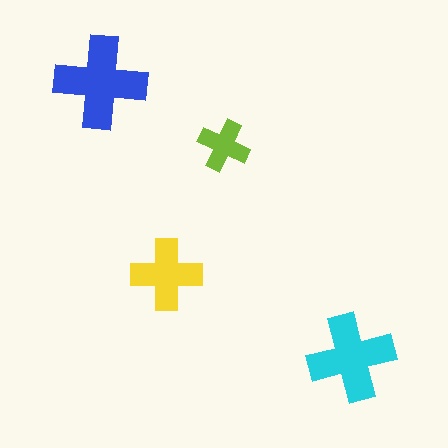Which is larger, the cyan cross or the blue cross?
The blue one.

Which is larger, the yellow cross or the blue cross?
The blue one.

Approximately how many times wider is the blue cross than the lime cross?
About 2 times wider.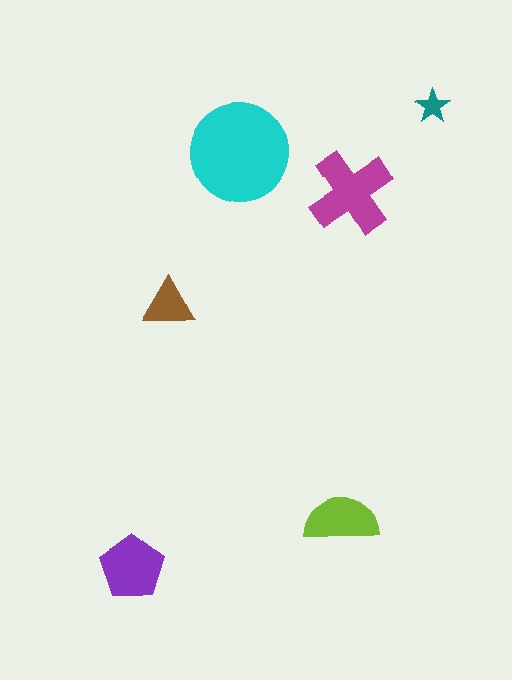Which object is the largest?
The cyan circle.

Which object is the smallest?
The teal star.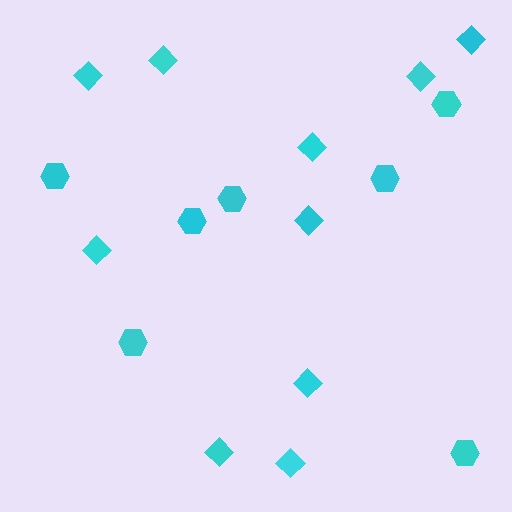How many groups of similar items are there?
There are 2 groups: one group of hexagons (7) and one group of diamonds (10).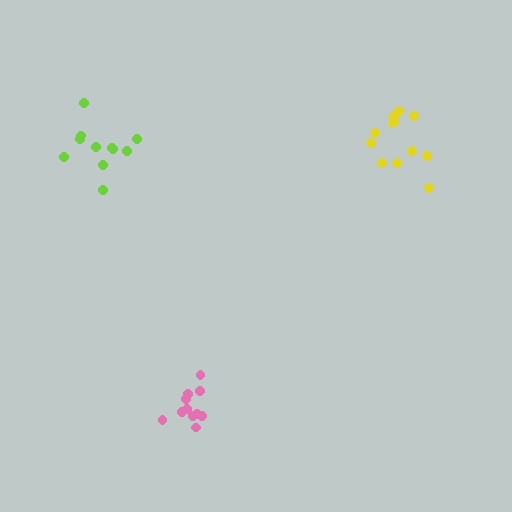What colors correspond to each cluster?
The clusters are colored: pink, yellow, lime.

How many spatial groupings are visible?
There are 3 spatial groupings.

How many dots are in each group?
Group 1: 11 dots, Group 2: 13 dots, Group 3: 11 dots (35 total).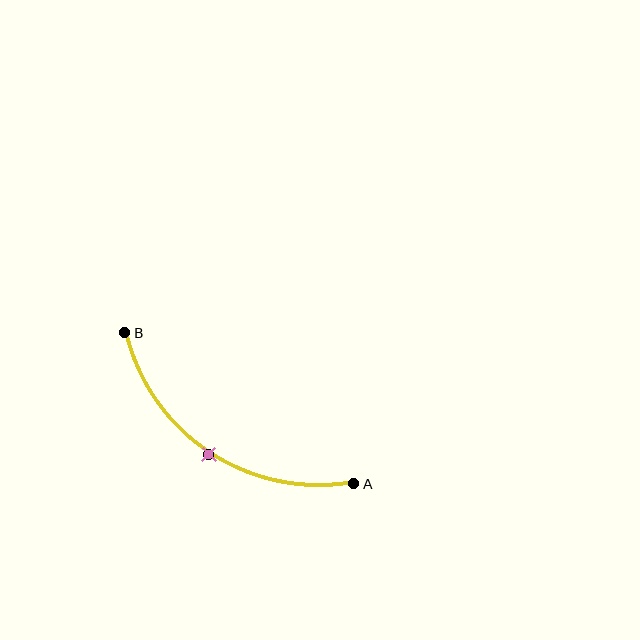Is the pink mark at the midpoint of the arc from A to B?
Yes. The pink mark lies on the arc at equal arc-length from both A and B — it is the arc midpoint.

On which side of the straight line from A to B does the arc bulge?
The arc bulges below the straight line connecting A and B.